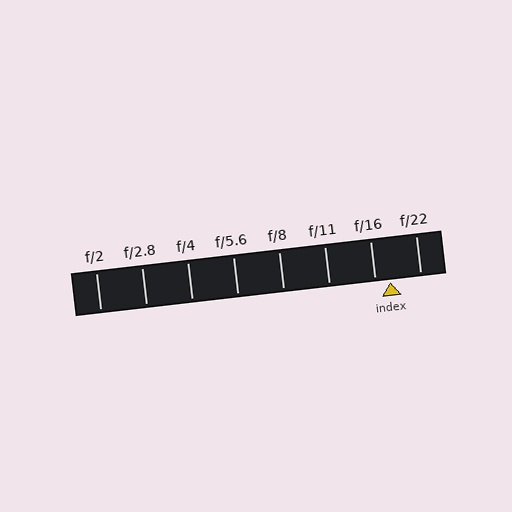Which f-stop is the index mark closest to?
The index mark is closest to f/16.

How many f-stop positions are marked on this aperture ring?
There are 8 f-stop positions marked.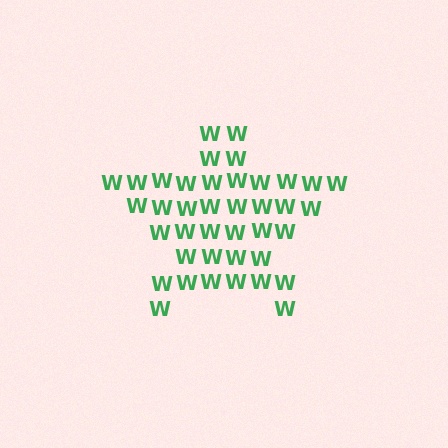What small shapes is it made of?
It is made of small letter W's.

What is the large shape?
The large shape is a star.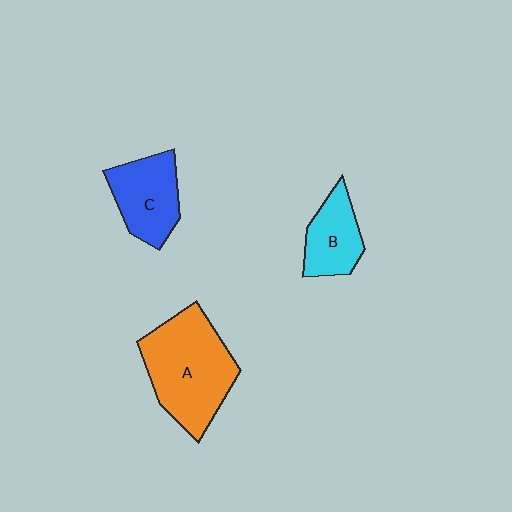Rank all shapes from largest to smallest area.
From largest to smallest: A (orange), C (blue), B (cyan).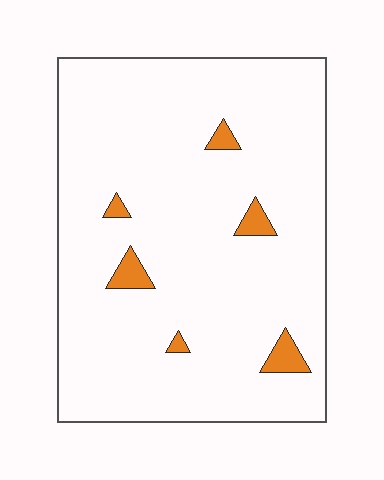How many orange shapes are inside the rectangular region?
6.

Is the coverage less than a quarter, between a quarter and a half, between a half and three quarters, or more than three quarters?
Less than a quarter.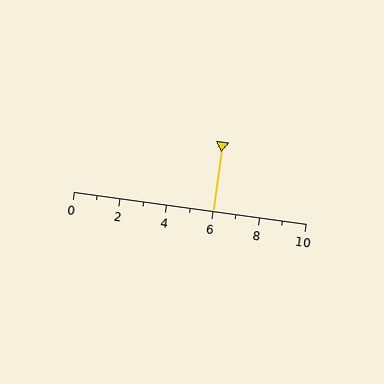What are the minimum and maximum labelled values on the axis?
The axis runs from 0 to 10.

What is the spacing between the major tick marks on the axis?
The major ticks are spaced 2 apart.